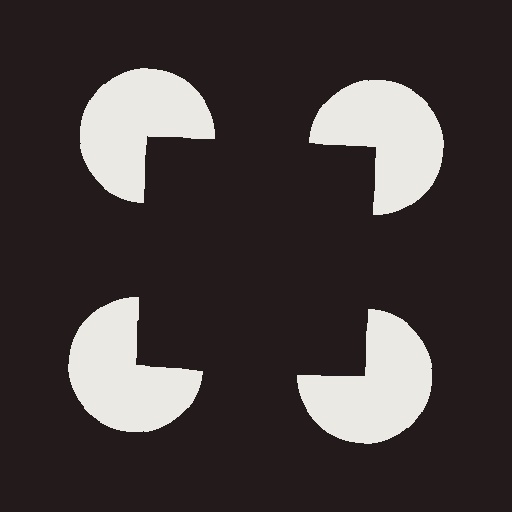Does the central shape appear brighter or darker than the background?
It typically appears slightly darker than the background, even though no actual brightness change is drawn.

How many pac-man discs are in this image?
There are 4 — one at each vertex of the illusory square.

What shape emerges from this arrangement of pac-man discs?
An illusory square — its edges are inferred from the aligned wedge cuts in the pac-man discs, not physically drawn.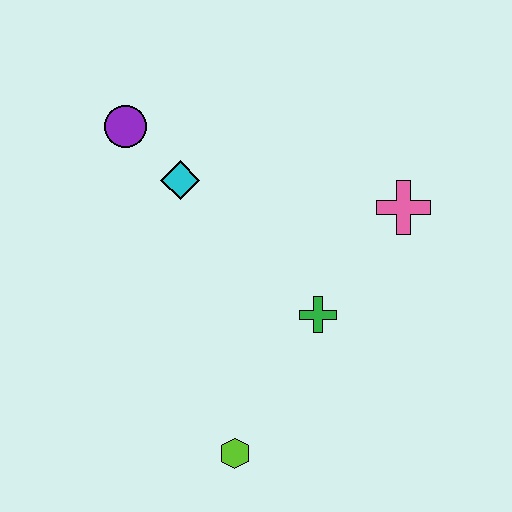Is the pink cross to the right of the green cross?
Yes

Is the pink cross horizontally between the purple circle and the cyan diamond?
No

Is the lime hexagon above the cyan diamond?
No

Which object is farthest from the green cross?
The purple circle is farthest from the green cross.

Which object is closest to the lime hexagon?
The green cross is closest to the lime hexagon.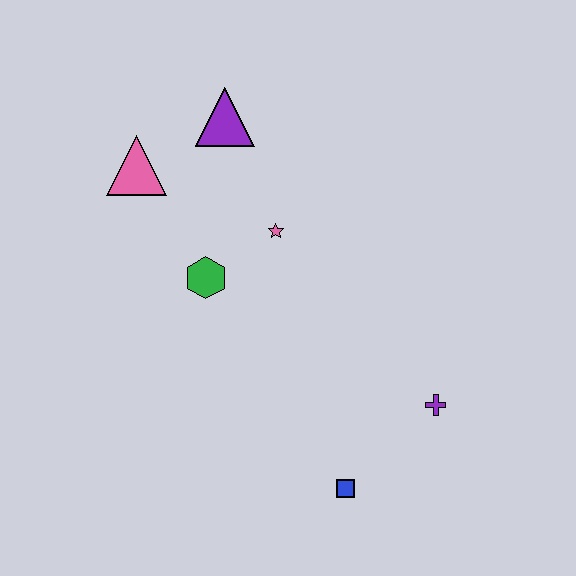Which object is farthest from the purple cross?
The pink triangle is farthest from the purple cross.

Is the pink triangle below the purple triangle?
Yes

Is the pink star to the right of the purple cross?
No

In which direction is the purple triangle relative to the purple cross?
The purple triangle is above the purple cross.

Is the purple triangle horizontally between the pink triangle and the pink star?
Yes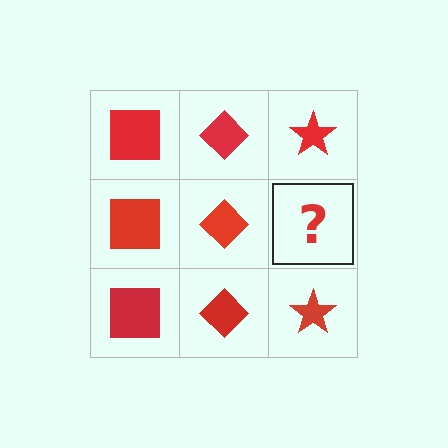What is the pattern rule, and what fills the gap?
The rule is that each column has a consistent shape. The gap should be filled with a red star.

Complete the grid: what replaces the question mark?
The question mark should be replaced with a red star.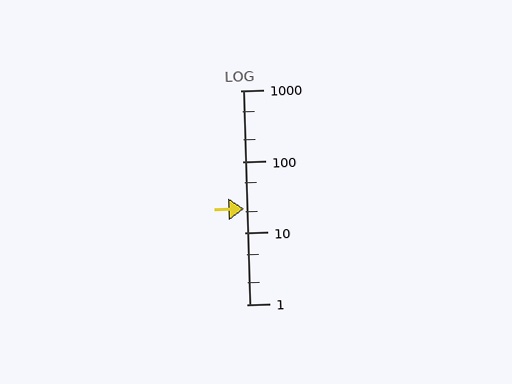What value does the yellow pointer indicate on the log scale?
The pointer indicates approximately 22.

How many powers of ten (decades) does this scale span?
The scale spans 3 decades, from 1 to 1000.